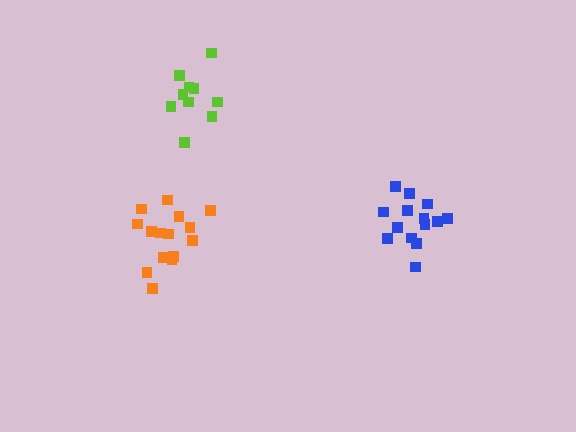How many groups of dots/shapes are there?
There are 3 groups.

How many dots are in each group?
Group 1: 10 dots, Group 2: 14 dots, Group 3: 15 dots (39 total).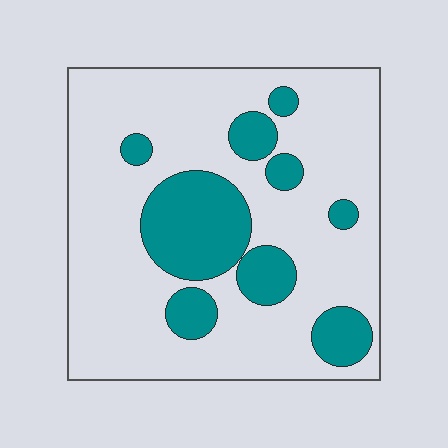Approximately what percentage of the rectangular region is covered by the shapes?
Approximately 25%.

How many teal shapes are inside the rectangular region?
9.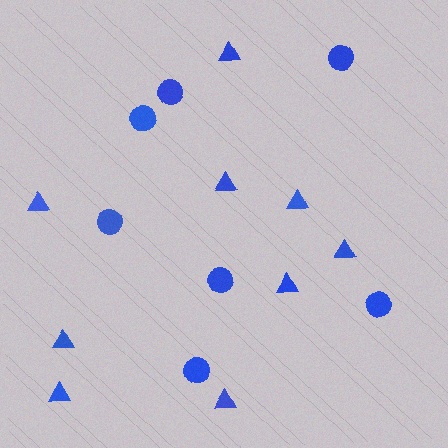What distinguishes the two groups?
There are 2 groups: one group of circles (7) and one group of triangles (9).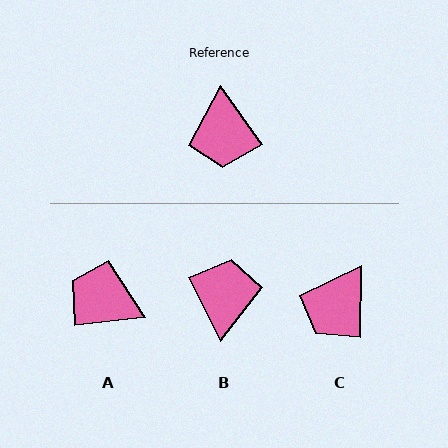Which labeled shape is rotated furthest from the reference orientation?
B, about 171 degrees away.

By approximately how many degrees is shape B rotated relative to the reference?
Approximately 171 degrees counter-clockwise.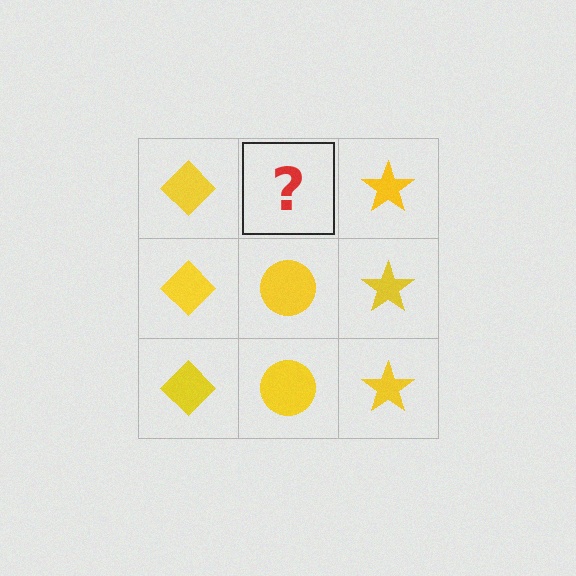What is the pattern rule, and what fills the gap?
The rule is that each column has a consistent shape. The gap should be filled with a yellow circle.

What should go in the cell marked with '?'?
The missing cell should contain a yellow circle.